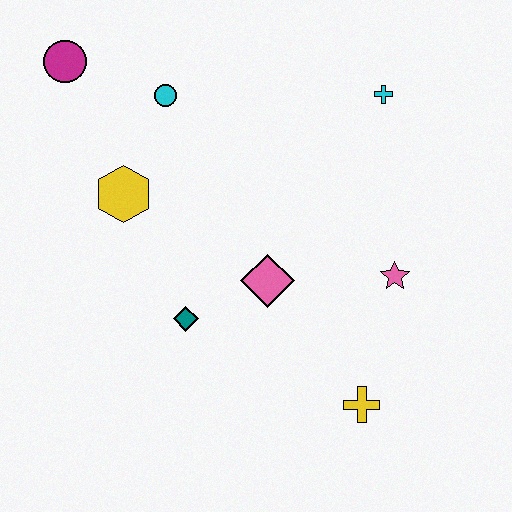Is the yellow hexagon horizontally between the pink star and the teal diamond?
No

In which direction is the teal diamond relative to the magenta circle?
The teal diamond is below the magenta circle.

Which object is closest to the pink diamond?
The teal diamond is closest to the pink diamond.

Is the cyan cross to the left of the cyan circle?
No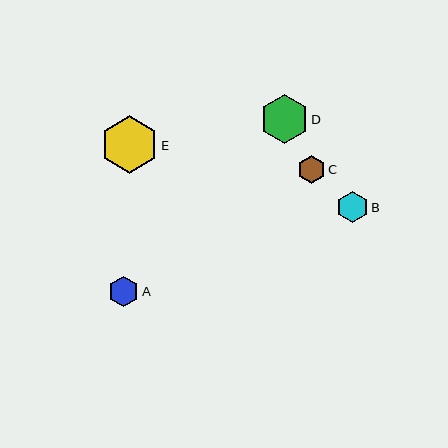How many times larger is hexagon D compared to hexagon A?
Hexagon D is approximately 1.6 times the size of hexagon A.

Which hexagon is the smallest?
Hexagon C is the smallest with a size of approximately 28 pixels.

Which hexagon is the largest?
Hexagon E is the largest with a size of approximately 57 pixels.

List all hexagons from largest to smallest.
From largest to smallest: E, D, B, A, C.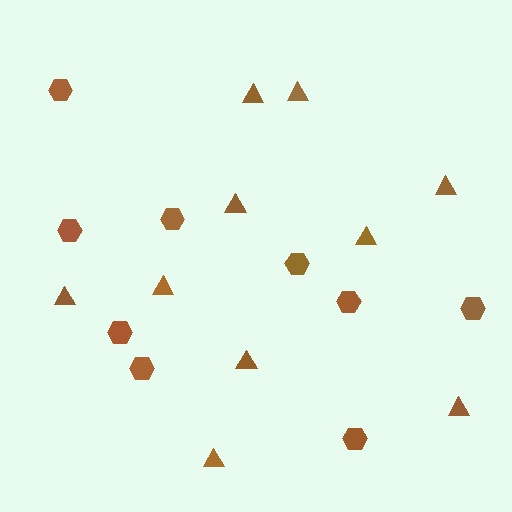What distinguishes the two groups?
There are 2 groups: one group of triangles (10) and one group of hexagons (9).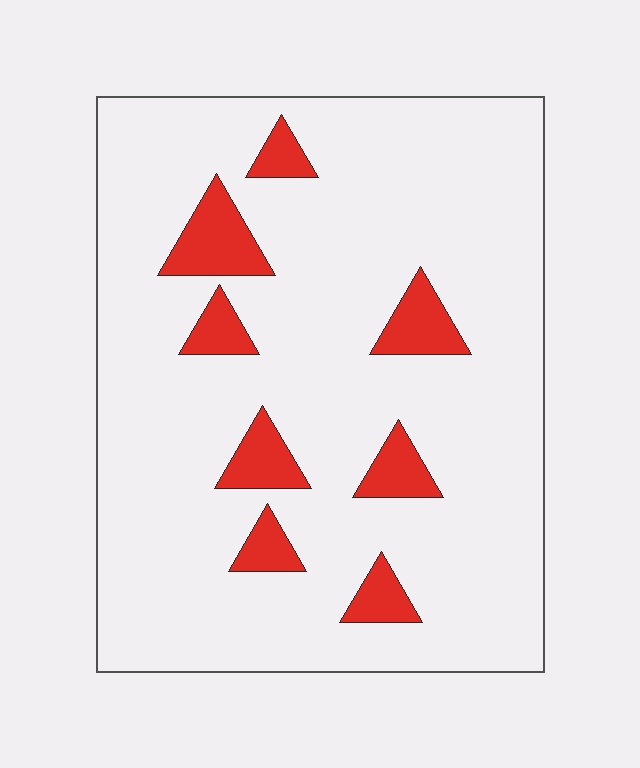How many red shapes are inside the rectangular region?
8.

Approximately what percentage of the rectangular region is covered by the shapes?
Approximately 10%.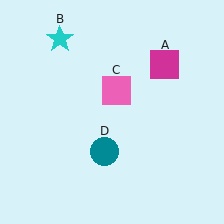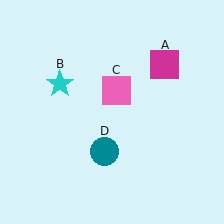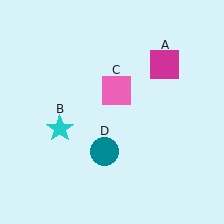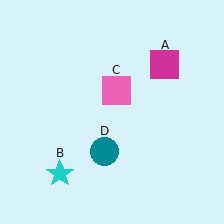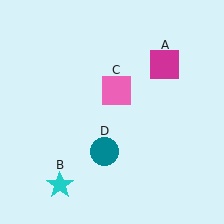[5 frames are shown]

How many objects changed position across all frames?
1 object changed position: cyan star (object B).